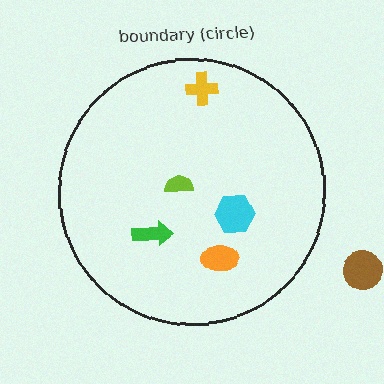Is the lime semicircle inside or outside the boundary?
Inside.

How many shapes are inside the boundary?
5 inside, 1 outside.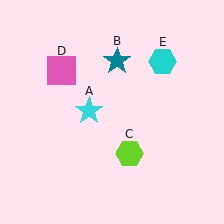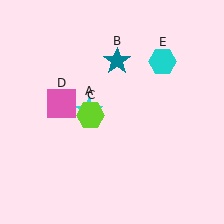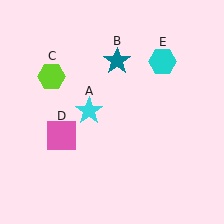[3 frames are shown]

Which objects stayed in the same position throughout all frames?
Cyan star (object A) and teal star (object B) and cyan hexagon (object E) remained stationary.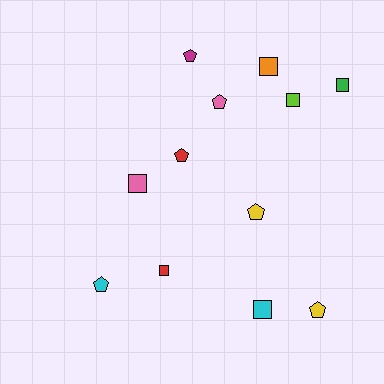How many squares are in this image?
There are 6 squares.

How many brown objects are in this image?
There are no brown objects.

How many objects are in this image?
There are 12 objects.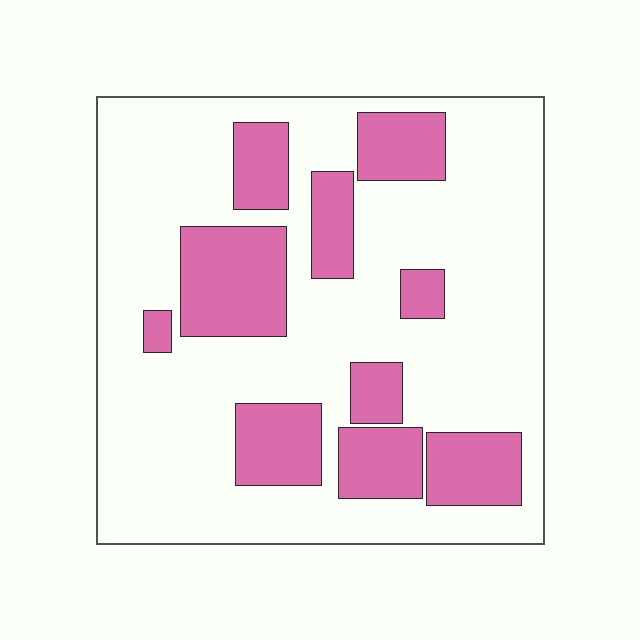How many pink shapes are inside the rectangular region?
10.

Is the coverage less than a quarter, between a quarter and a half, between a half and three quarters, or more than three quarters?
Between a quarter and a half.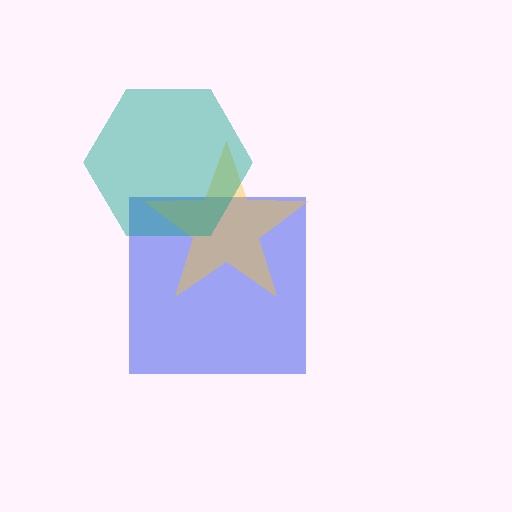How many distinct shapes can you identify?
There are 3 distinct shapes: a blue square, a yellow star, a teal hexagon.